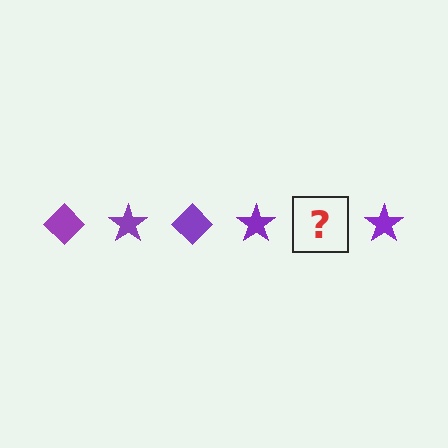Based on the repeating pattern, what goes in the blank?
The blank should be a purple diamond.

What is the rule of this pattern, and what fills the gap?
The rule is that the pattern cycles through diamond, star shapes in purple. The gap should be filled with a purple diamond.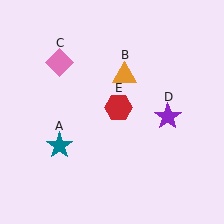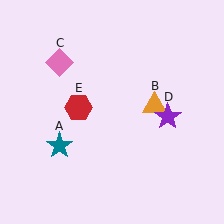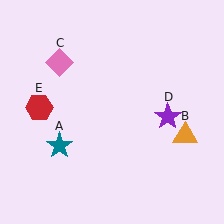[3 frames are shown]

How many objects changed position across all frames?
2 objects changed position: orange triangle (object B), red hexagon (object E).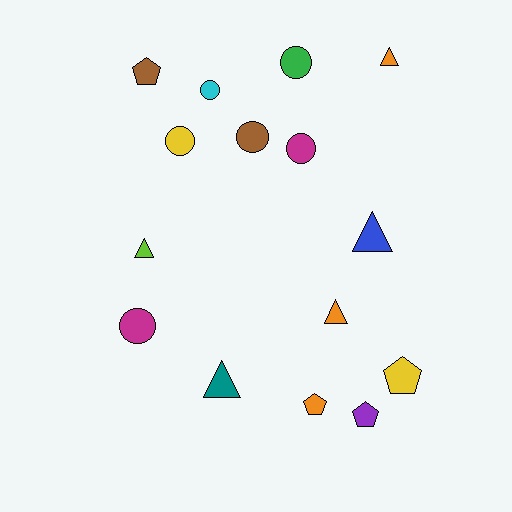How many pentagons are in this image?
There are 4 pentagons.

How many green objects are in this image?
There is 1 green object.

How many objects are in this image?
There are 15 objects.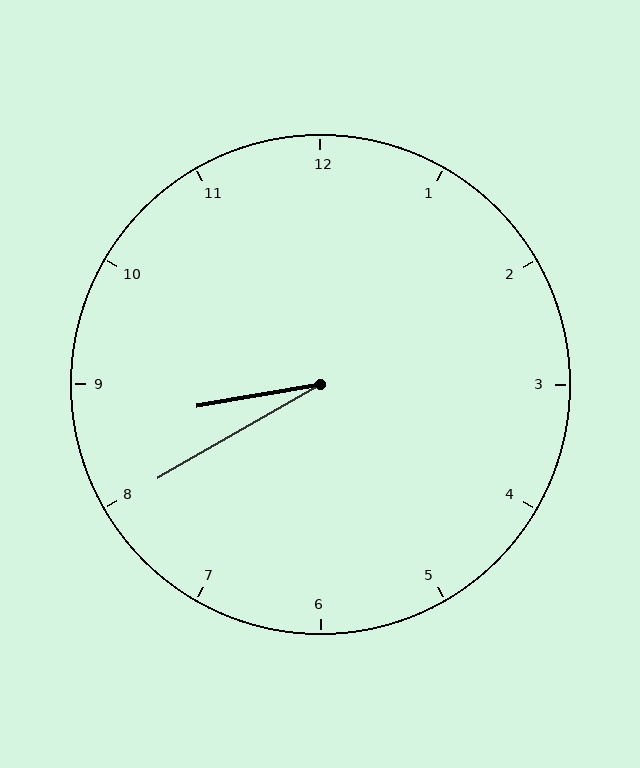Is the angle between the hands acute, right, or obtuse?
It is acute.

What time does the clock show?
8:40.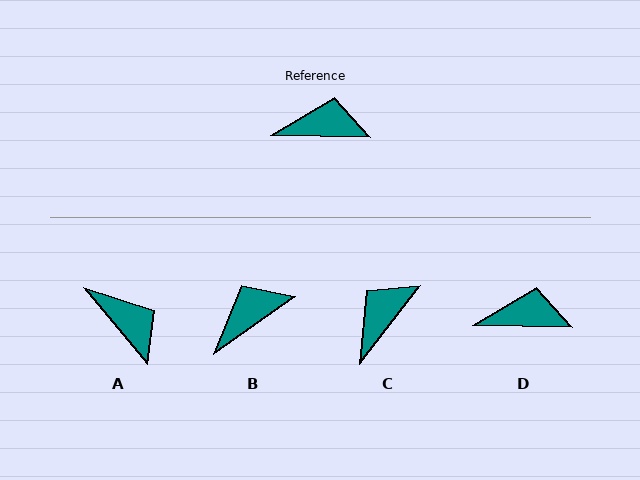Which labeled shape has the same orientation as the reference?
D.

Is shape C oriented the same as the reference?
No, it is off by about 54 degrees.